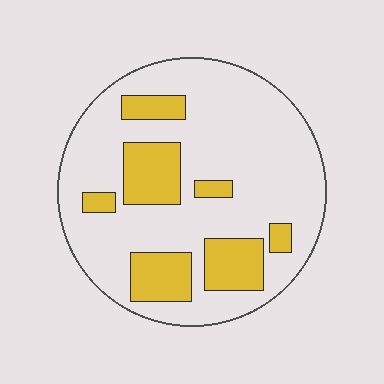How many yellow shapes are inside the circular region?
7.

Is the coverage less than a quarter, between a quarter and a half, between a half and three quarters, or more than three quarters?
Less than a quarter.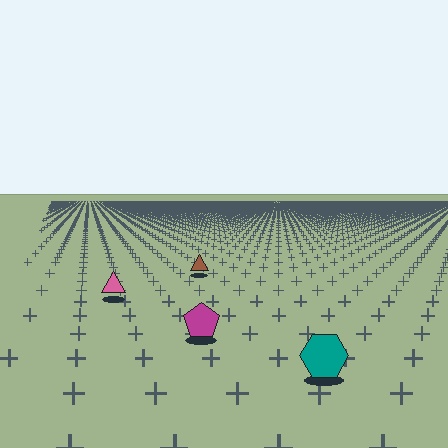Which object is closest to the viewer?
The teal hexagon is closest. The texture marks near it are larger and more spread out.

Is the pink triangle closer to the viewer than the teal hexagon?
No. The teal hexagon is closer — you can tell from the texture gradient: the ground texture is coarser near it.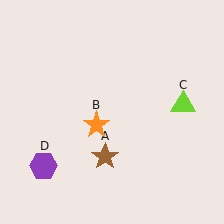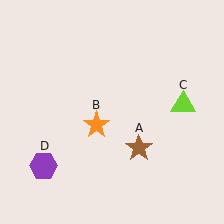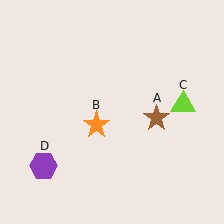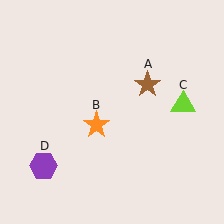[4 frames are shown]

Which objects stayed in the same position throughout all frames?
Orange star (object B) and lime triangle (object C) and purple hexagon (object D) remained stationary.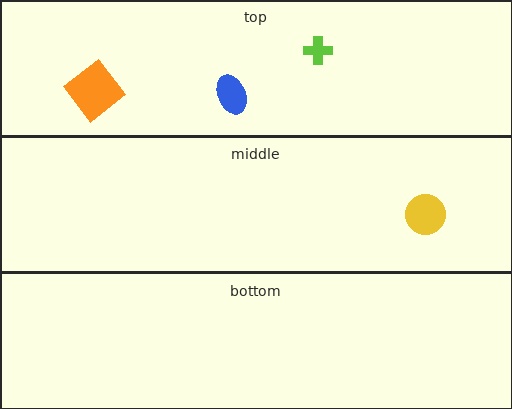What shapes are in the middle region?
The yellow circle.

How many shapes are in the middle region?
1.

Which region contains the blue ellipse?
The top region.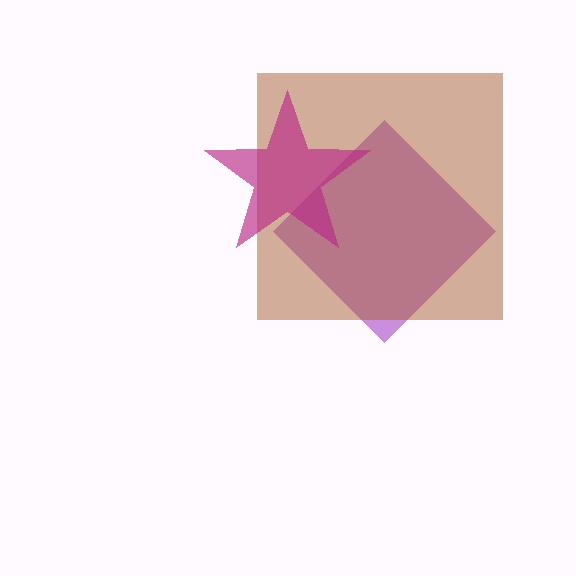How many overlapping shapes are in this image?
There are 3 overlapping shapes in the image.